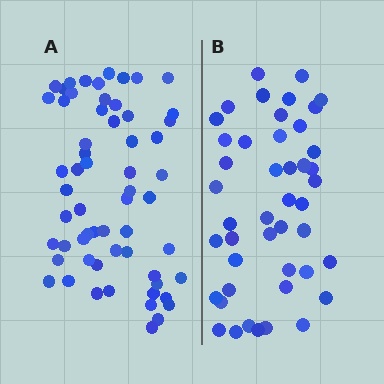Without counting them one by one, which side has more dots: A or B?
Region A (the left region) has more dots.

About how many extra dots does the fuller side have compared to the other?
Region A has approximately 15 more dots than region B.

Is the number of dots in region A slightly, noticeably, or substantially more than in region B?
Region A has noticeably more, but not dramatically so. The ratio is roughly 1.3 to 1.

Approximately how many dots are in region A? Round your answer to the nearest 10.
About 60 dots.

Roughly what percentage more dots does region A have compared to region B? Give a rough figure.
About 35% more.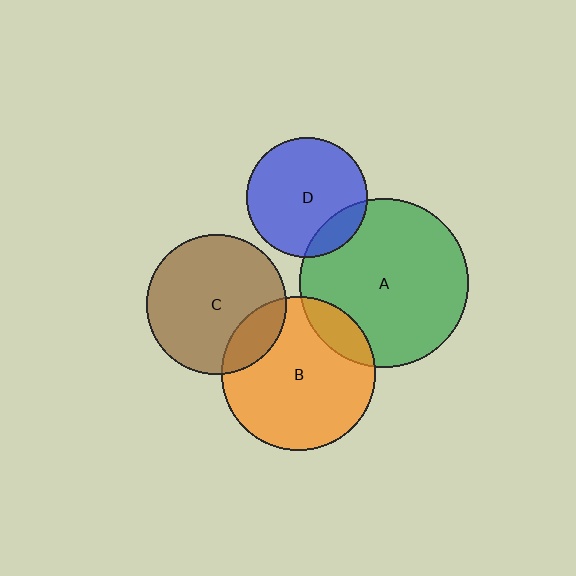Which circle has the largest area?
Circle A (green).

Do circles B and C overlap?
Yes.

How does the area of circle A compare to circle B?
Approximately 1.2 times.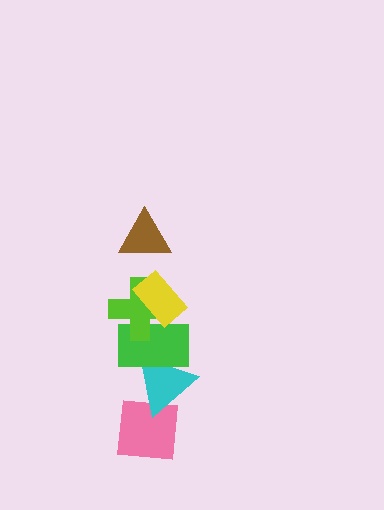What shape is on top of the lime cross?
The yellow rectangle is on top of the lime cross.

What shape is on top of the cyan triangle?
The green rectangle is on top of the cyan triangle.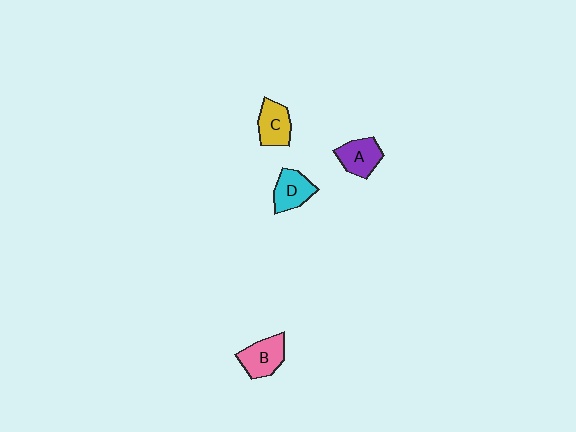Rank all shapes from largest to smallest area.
From largest to smallest: B (pink), A (purple), D (cyan), C (yellow).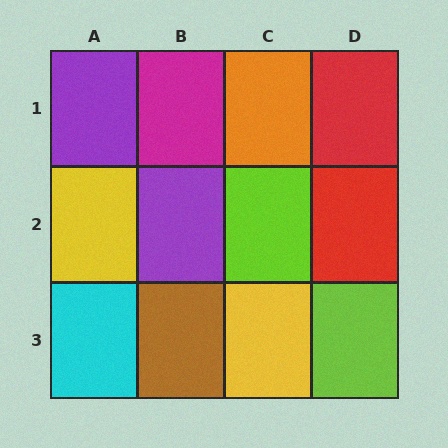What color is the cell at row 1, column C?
Orange.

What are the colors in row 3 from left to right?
Cyan, brown, yellow, lime.